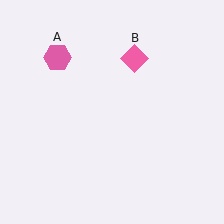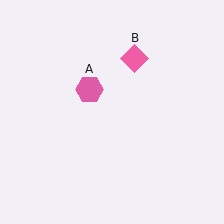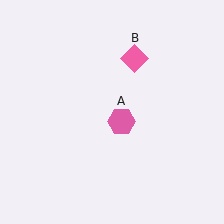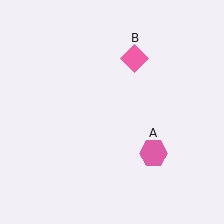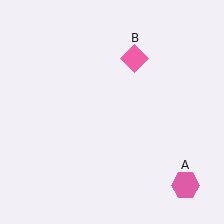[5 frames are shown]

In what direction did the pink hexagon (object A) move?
The pink hexagon (object A) moved down and to the right.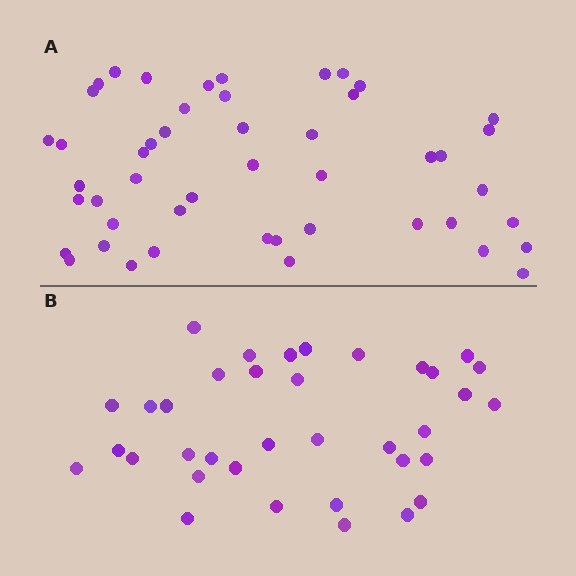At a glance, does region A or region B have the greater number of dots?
Region A (the top region) has more dots.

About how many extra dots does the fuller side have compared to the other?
Region A has roughly 12 or so more dots than region B.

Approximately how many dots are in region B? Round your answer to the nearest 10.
About 40 dots. (The exact count is 36, which rounds to 40.)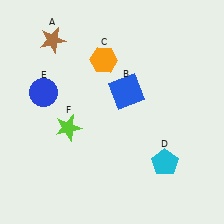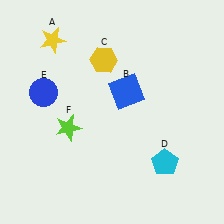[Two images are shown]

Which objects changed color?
A changed from brown to yellow. C changed from orange to yellow.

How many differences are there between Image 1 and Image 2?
There are 2 differences between the two images.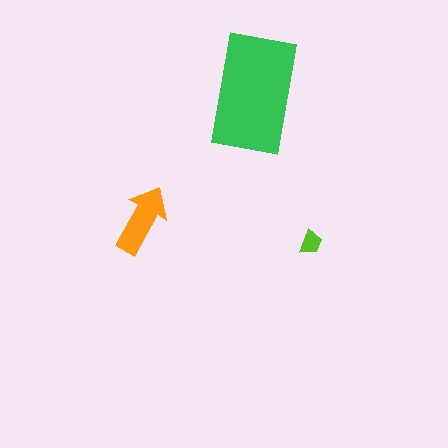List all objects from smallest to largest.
The lime trapezoid, the orange arrow, the green rectangle.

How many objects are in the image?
There are 3 objects in the image.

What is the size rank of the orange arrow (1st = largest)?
2nd.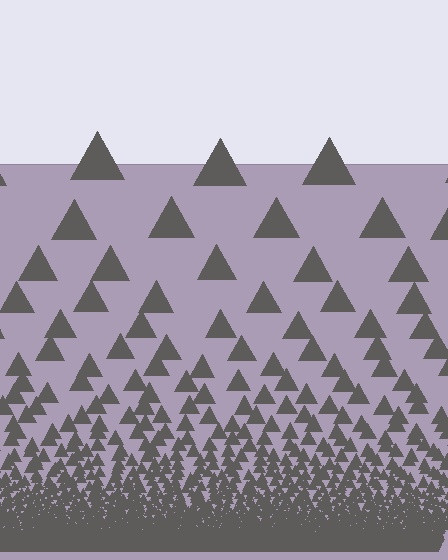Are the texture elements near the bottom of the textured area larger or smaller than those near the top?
Smaller. The gradient is inverted — elements near the bottom are smaller and denser.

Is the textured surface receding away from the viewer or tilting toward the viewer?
The surface appears to tilt toward the viewer. Texture elements get larger and sparser toward the top.